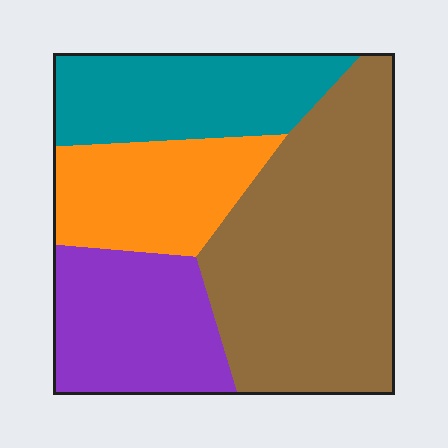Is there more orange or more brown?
Brown.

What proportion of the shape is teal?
Teal covers around 20% of the shape.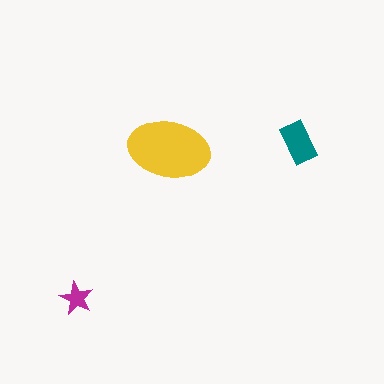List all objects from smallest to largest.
The magenta star, the teal rectangle, the yellow ellipse.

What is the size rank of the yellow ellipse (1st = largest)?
1st.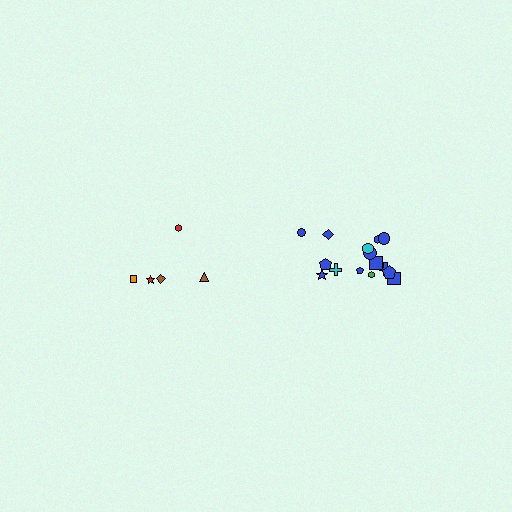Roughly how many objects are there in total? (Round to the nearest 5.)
Roughly 20 objects in total.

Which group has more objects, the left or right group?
The right group.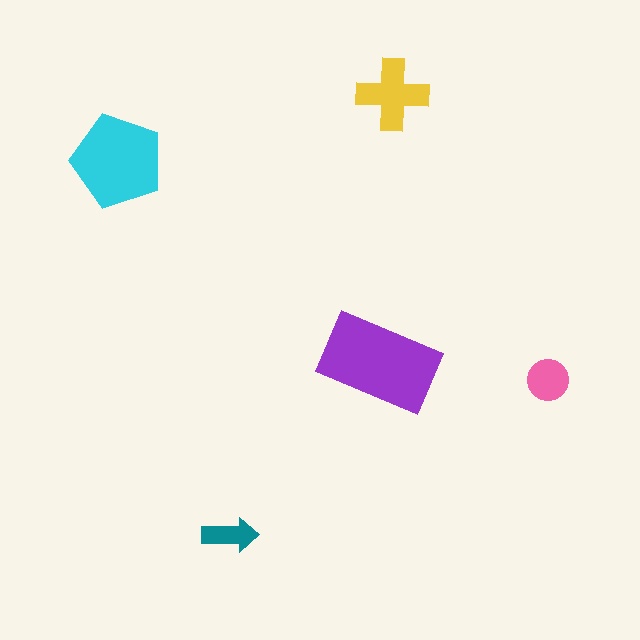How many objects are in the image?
There are 5 objects in the image.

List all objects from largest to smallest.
The purple rectangle, the cyan pentagon, the yellow cross, the pink circle, the teal arrow.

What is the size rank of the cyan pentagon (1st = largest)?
2nd.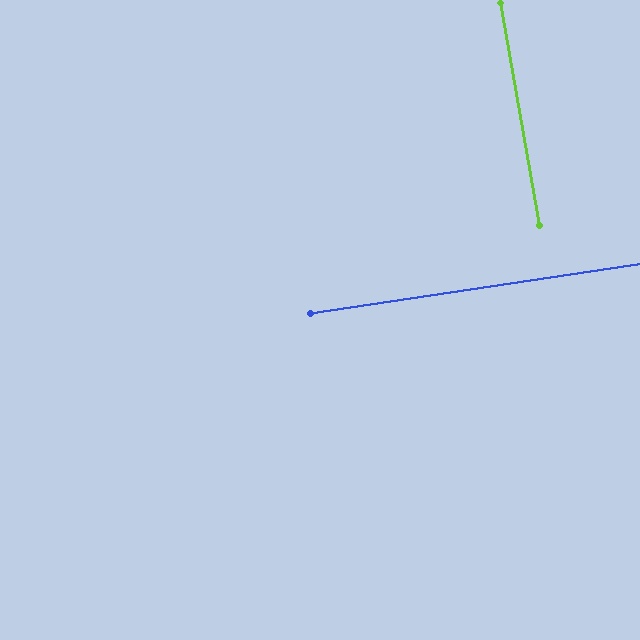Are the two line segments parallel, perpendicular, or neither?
Perpendicular — they meet at approximately 88°.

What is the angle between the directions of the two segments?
Approximately 88 degrees.